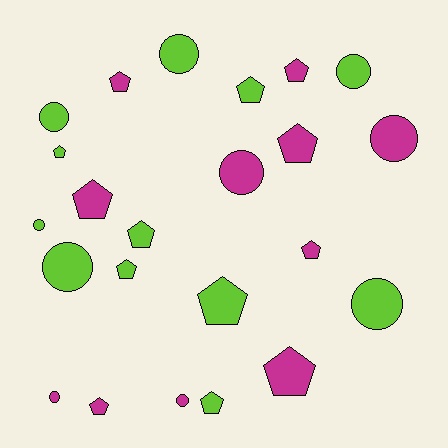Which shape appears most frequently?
Pentagon, with 13 objects.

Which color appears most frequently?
Lime, with 12 objects.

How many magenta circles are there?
There are 4 magenta circles.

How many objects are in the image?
There are 23 objects.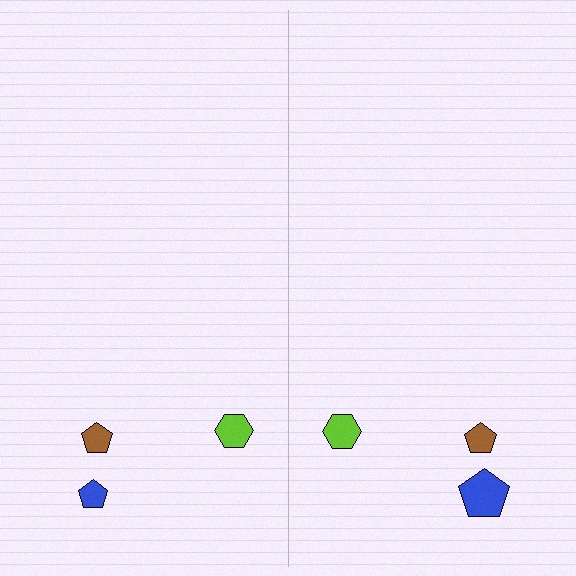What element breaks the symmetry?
The blue pentagon on the right side has a different size than its mirror counterpart.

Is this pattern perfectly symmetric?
No, the pattern is not perfectly symmetric. The blue pentagon on the right side has a different size than its mirror counterpart.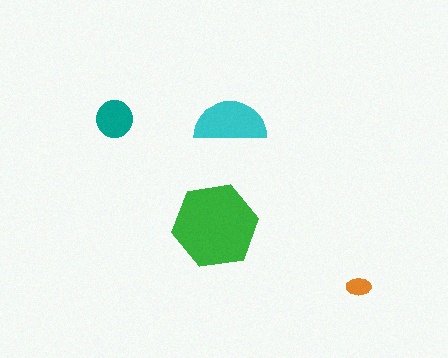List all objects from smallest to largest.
The orange ellipse, the teal circle, the cyan semicircle, the green hexagon.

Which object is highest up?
The teal circle is topmost.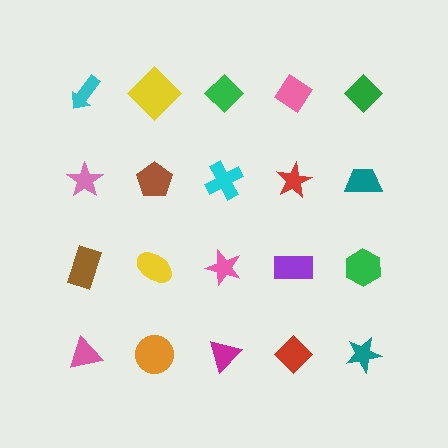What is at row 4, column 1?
A pink triangle.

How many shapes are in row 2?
5 shapes.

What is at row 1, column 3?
A green diamond.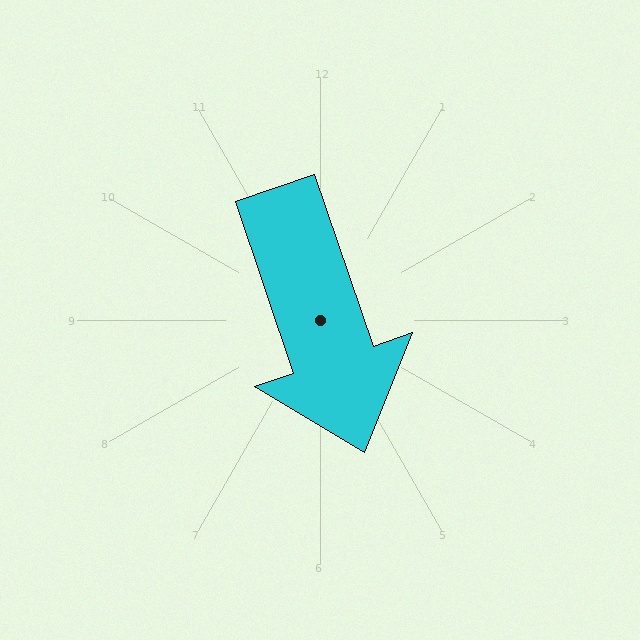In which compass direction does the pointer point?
South.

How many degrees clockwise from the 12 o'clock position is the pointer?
Approximately 161 degrees.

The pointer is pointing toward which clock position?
Roughly 5 o'clock.